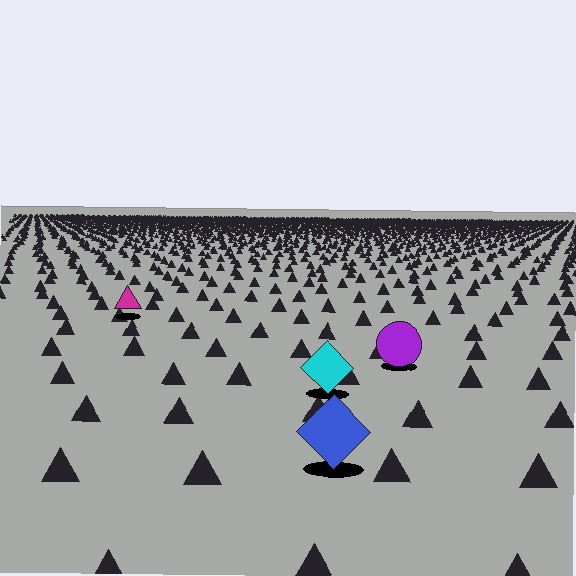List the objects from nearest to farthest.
From nearest to farthest: the blue diamond, the cyan diamond, the purple circle, the magenta triangle.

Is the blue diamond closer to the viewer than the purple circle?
Yes. The blue diamond is closer — you can tell from the texture gradient: the ground texture is coarser near it.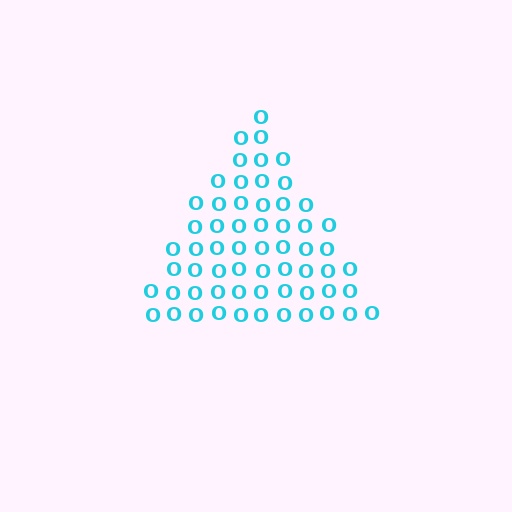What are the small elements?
The small elements are letter O's.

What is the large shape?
The large shape is a triangle.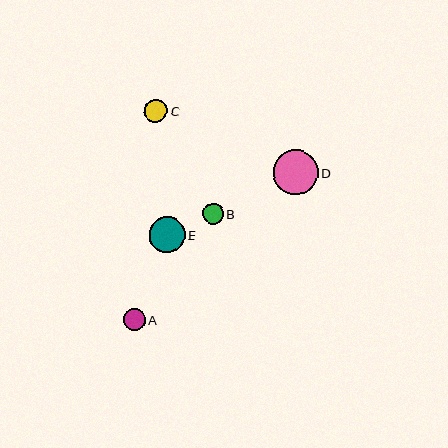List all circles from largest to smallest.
From largest to smallest: D, E, C, A, B.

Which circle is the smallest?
Circle B is the smallest with a size of approximately 21 pixels.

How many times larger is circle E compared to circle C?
Circle E is approximately 1.6 times the size of circle C.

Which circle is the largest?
Circle D is the largest with a size of approximately 45 pixels.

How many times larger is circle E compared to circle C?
Circle E is approximately 1.6 times the size of circle C.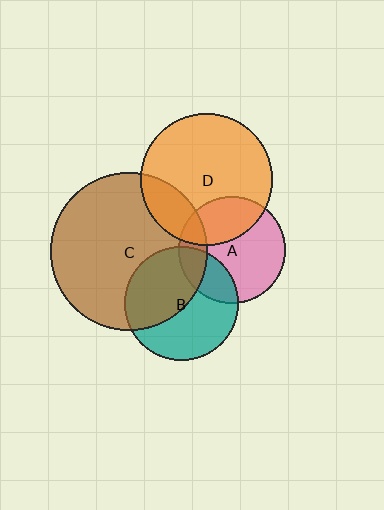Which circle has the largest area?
Circle C (brown).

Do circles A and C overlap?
Yes.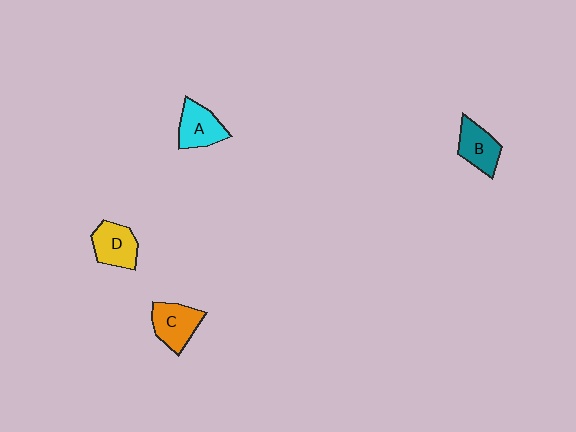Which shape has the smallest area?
Shape B (teal).